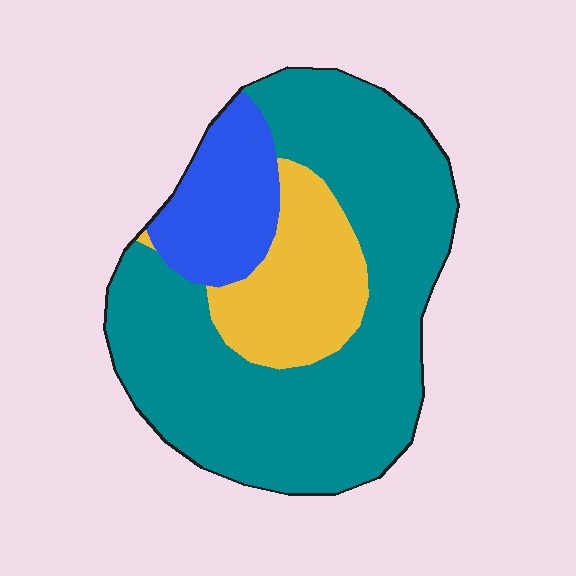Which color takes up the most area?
Teal, at roughly 65%.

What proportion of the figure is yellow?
Yellow covers around 20% of the figure.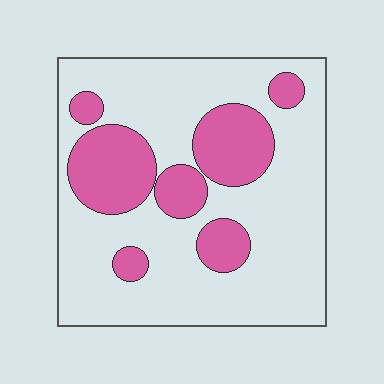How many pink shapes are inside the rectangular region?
7.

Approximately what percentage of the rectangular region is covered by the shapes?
Approximately 25%.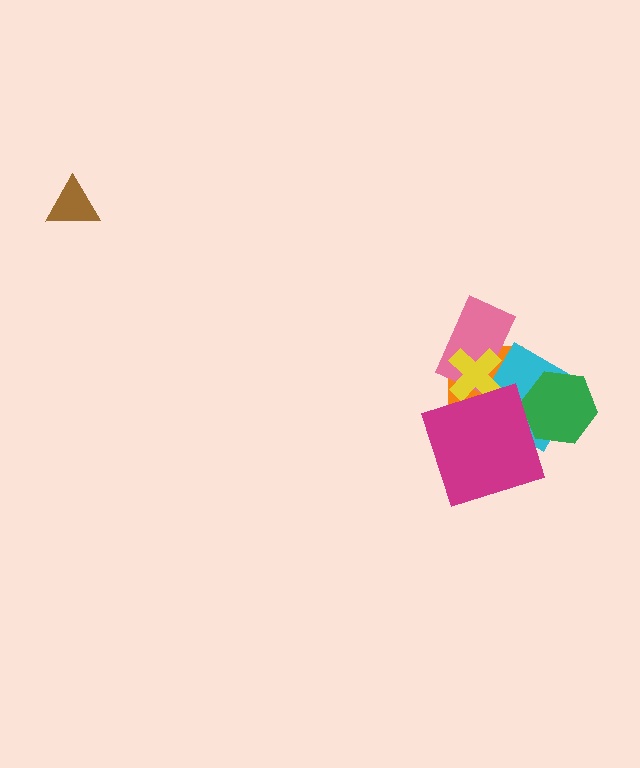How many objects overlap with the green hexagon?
1 object overlaps with the green hexagon.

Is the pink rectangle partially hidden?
Yes, it is partially covered by another shape.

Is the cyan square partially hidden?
Yes, it is partially covered by another shape.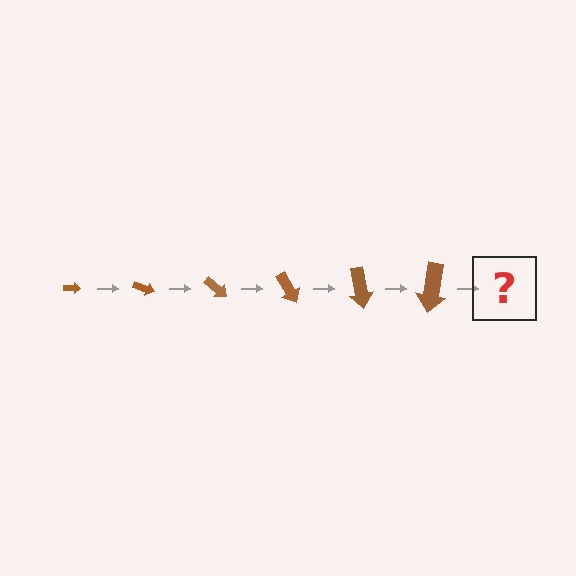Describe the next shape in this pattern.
It should be an arrow, larger than the previous one and rotated 120 degrees from the start.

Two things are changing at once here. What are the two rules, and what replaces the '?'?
The two rules are that the arrow grows larger each step and it rotates 20 degrees each step. The '?' should be an arrow, larger than the previous one and rotated 120 degrees from the start.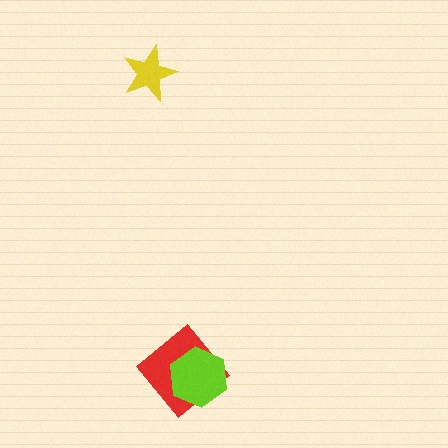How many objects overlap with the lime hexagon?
1 object overlaps with the lime hexagon.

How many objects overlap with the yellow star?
0 objects overlap with the yellow star.